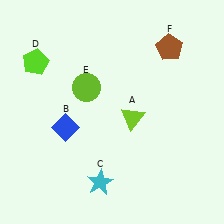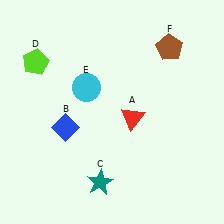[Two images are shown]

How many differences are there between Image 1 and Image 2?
There are 3 differences between the two images.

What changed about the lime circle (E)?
In Image 1, E is lime. In Image 2, it changed to cyan.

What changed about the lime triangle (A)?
In Image 1, A is lime. In Image 2, it changed to red.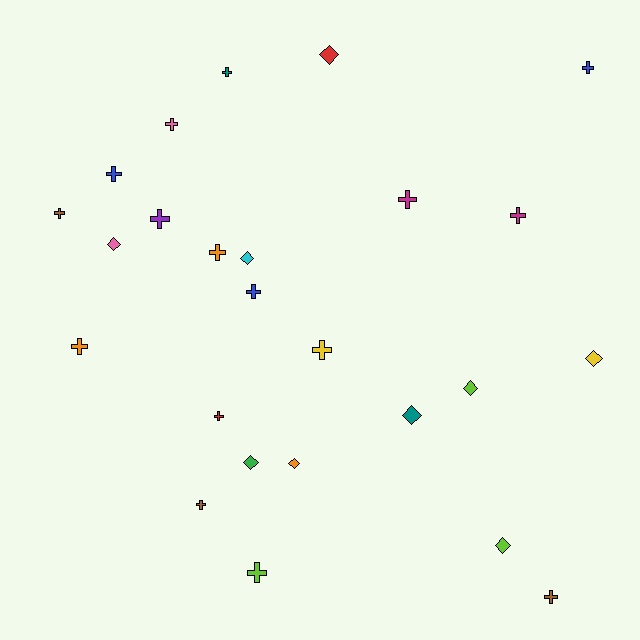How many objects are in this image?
There are 25 objects.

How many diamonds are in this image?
There are 9 diamonds.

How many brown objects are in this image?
There are 3 brown objects.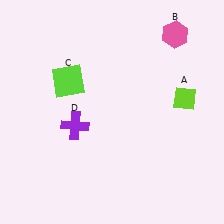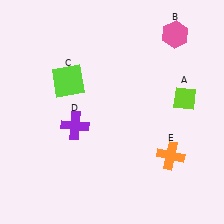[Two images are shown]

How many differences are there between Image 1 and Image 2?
There is 1 difference between the two images.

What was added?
An orange cross (E) was added in Image 2.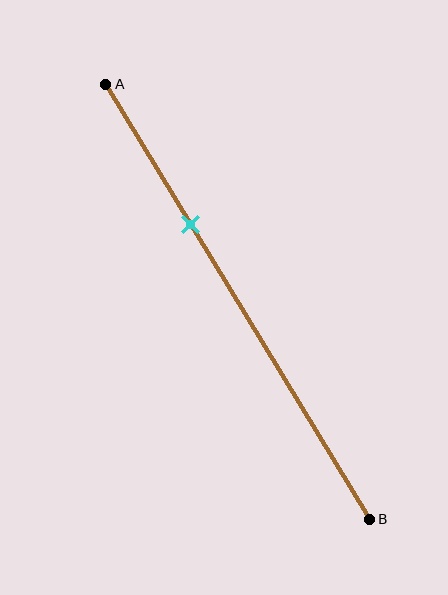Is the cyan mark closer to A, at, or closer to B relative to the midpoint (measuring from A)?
The cyan mark is closer to point A than the midpoint of segment AB.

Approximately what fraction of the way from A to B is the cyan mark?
The cyan mark is approximately 30% of the way from A to B.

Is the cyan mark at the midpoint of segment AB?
No, the mark is at about 30% from A, not at the 50% midpoint.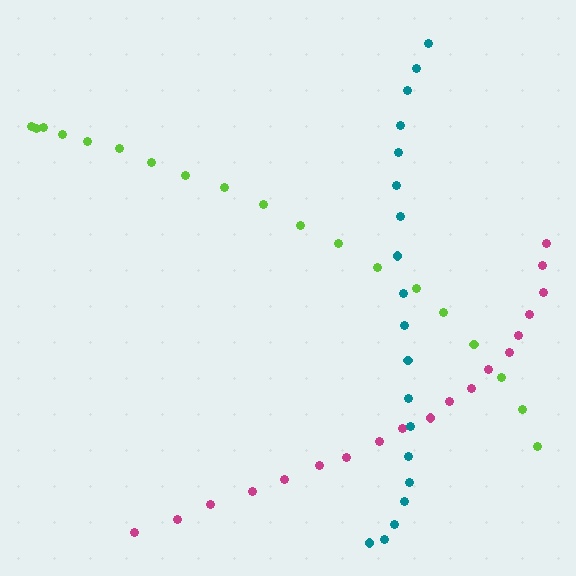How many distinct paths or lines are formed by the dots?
There are 3 distinct paths.